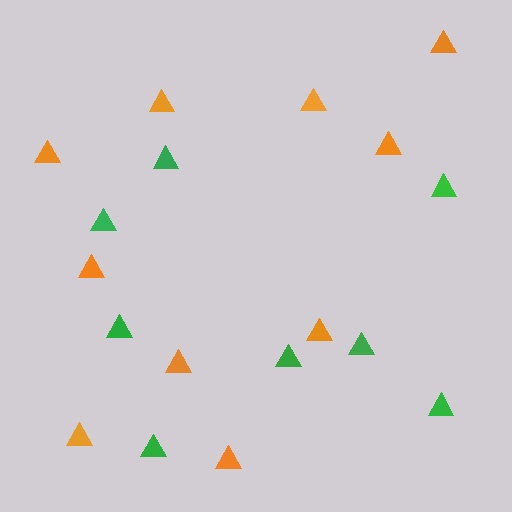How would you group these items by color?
There are 2 groups: one group of orange triangles (10) and one group of green triangles (8).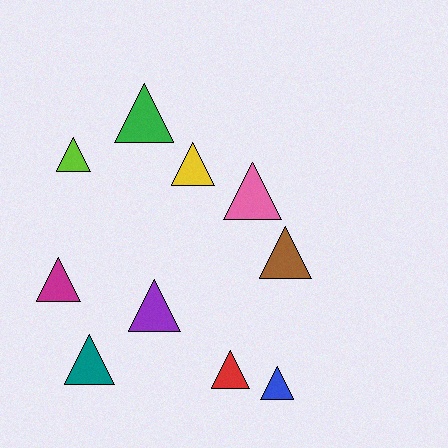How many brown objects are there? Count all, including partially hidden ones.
There is 1 brown object.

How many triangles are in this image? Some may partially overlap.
There are 10 triangles.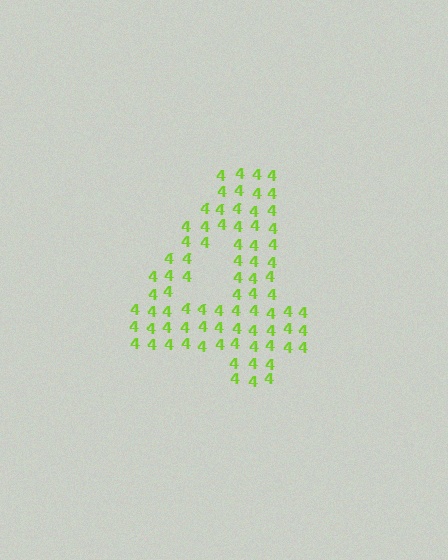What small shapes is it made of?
It is made of small digit 4's.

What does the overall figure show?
The overall figure shows the digit 4.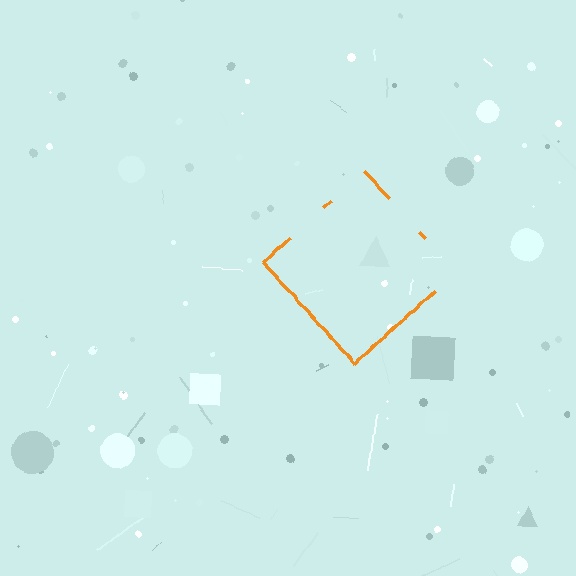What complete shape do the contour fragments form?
The contour fragments form a diamond.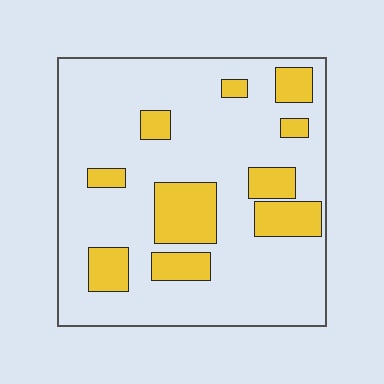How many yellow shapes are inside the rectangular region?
10.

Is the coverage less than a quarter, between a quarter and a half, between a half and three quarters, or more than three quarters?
Less than a quarter.